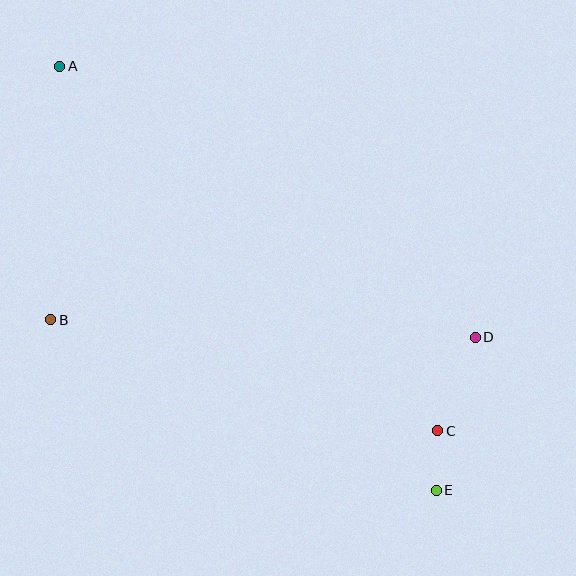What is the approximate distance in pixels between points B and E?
The distance between B and E is approximately 421 pixels.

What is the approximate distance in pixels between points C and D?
The distance between C and D is approximately 101 pixels.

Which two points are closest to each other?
Points C and E are closest to each other.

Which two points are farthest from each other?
Points A and E are farthest from each other.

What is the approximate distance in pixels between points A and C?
The distance between A and C is approximately 525 pixels.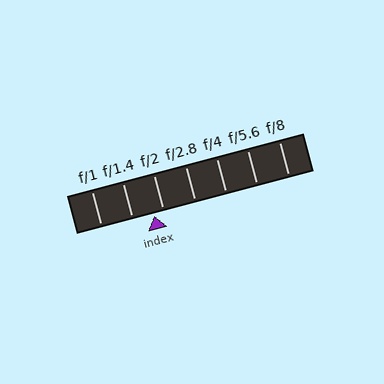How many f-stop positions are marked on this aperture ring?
There are 7 f-stop positions marked.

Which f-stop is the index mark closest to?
The index mark is closest to f/2.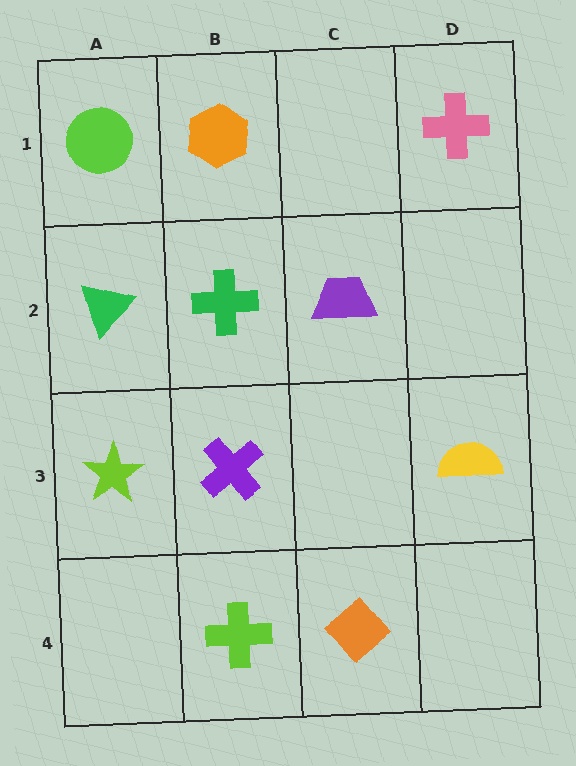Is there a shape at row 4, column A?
No, that cell is empty.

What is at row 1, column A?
A lime circle.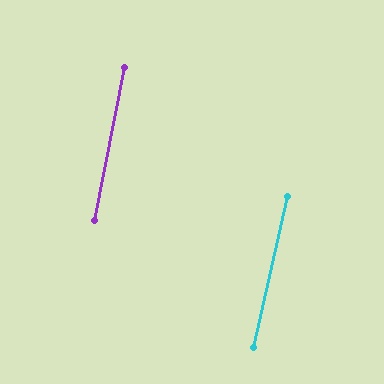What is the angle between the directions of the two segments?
Approximately 2 degrees.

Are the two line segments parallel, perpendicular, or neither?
Parallel — their directions differ by only 1.9°.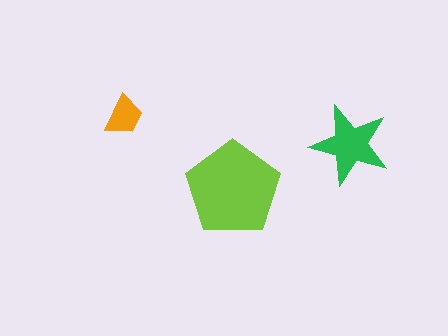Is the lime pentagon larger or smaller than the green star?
Larger.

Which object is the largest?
The lime pentagon.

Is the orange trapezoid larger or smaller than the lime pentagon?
Smaller.